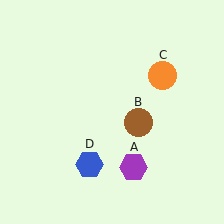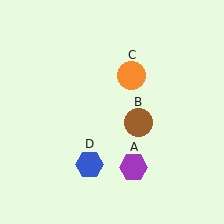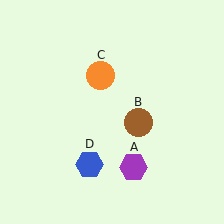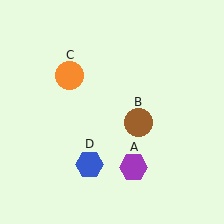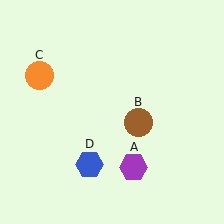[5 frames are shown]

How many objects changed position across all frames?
1 object changed position: orange circle (object C).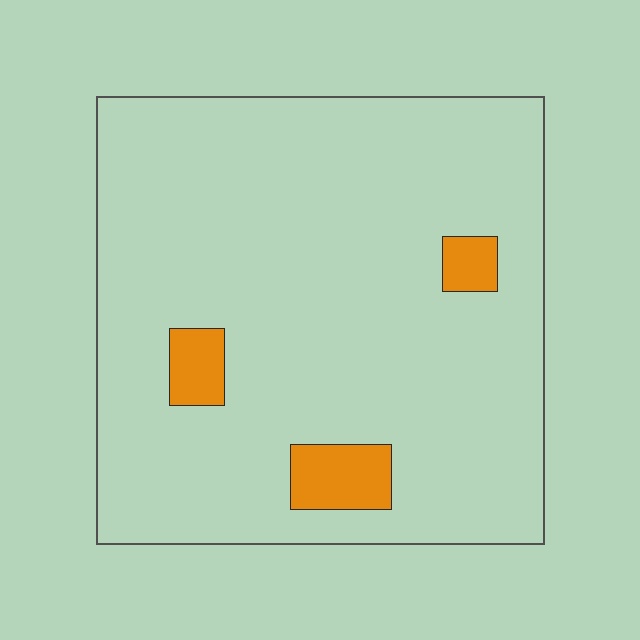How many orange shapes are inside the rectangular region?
3.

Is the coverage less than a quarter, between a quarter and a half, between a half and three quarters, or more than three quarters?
Less than a quarter.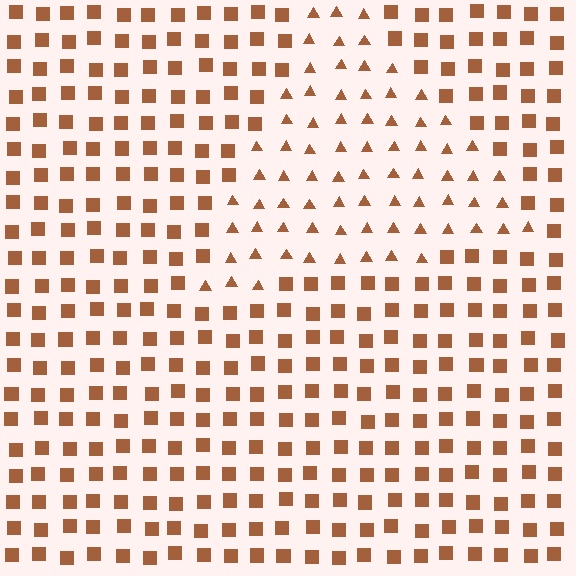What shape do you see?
I see a triangle.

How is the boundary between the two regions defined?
The boundary is defined by a change in element shape: triangles inside vs. squares outside. All elements share the same color and spacing.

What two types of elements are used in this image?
The image uses triangles inside the triangle region and squares outside it.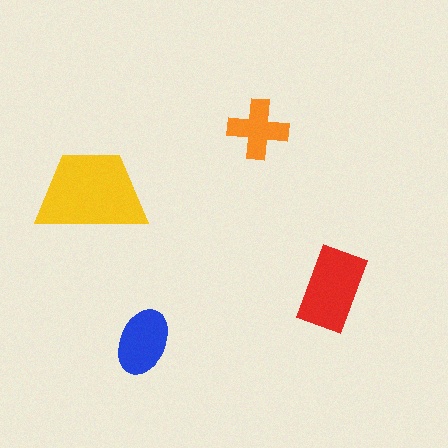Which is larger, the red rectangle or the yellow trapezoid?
The yellow trapezoid.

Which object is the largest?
The yellow trapezoid.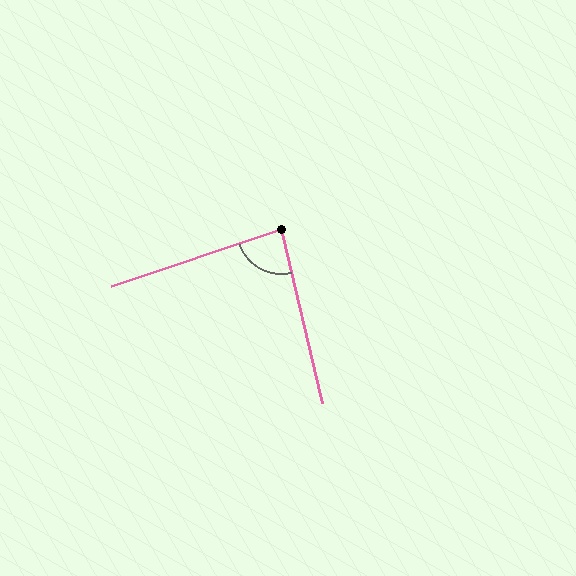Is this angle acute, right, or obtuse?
It is acute.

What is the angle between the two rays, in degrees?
Approximately 85 degrees.